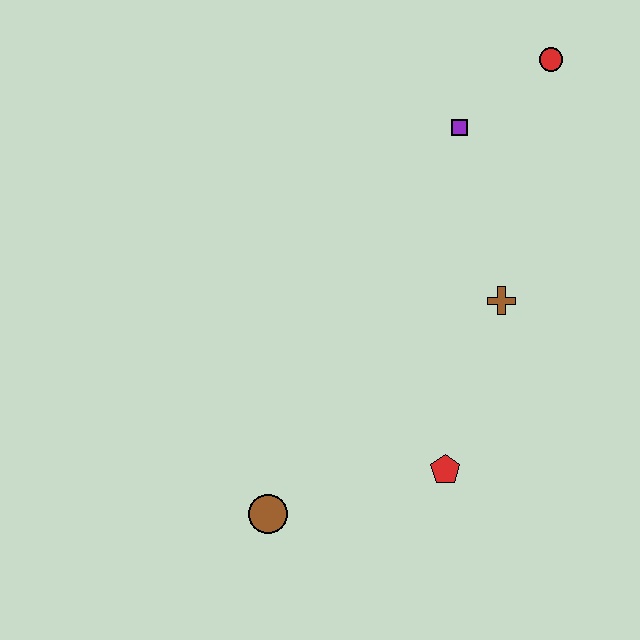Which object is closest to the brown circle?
The red pentagon is closest to the brown circle.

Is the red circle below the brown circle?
No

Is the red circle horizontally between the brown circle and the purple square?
No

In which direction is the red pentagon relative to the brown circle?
The red pentagon is to the right of the brown circle.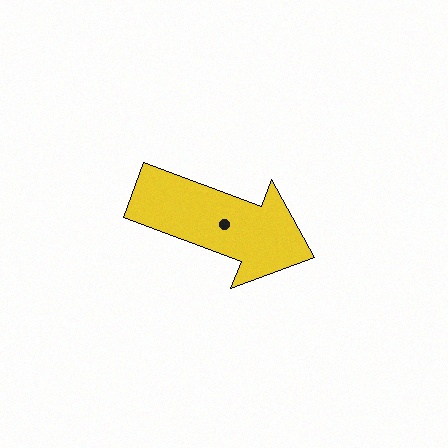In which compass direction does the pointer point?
East.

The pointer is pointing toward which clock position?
Roughly 4 o'clock.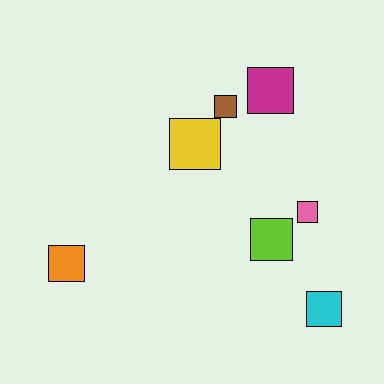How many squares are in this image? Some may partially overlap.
There are 7 squares.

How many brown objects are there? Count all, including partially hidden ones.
There is 1 brown object.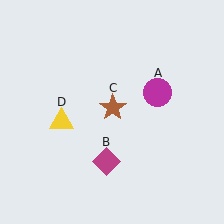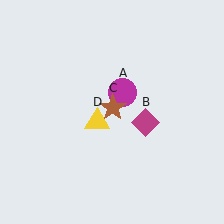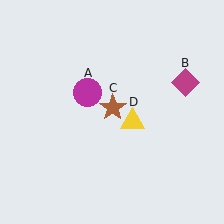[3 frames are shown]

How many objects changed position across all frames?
3 objects changed position: magenta circle (object A), magenta diamond (object B), yellow triangle (object D).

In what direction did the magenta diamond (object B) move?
The magenta diamond (object B) moved up and to the right.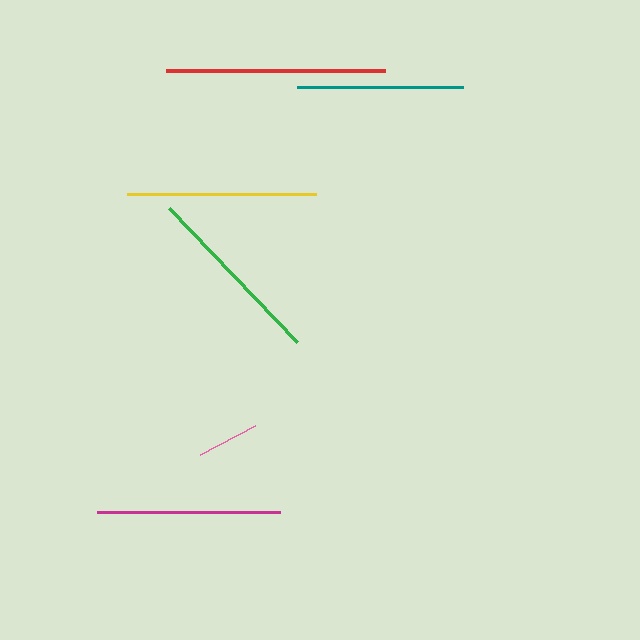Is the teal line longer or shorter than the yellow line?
The yellow line is longer than the teal line.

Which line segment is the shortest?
The pink line is the shortest at approximately 62 pixels.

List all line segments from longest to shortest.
From longest to shortest: red, yellow, green, magenta, teal, pink.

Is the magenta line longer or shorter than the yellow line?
The yellow line is longer than the magenta line.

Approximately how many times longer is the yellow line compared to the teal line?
The yellow line is approximately 1.1 times the length of the teal line.